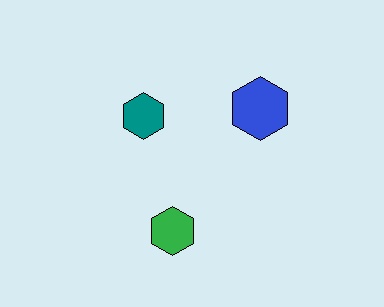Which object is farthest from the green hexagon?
The blue hexagon is farthest from the green hexagon.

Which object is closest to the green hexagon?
The teal hexagon is closest to the green hexagon.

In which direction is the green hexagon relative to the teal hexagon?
The green hexagon is below the teal hexagon.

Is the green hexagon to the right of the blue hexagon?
No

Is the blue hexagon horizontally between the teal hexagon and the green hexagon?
No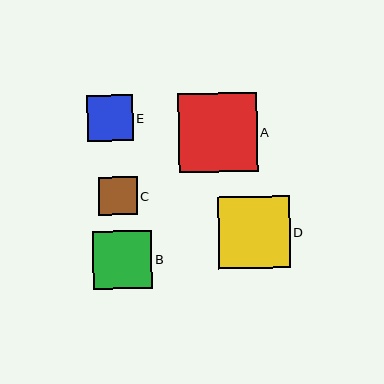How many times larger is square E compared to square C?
Square E is approximately 1.2 times the size of square C.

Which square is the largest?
Square A is the largest with a size of approximately 79 pixels.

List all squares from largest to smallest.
From largest to smallest: A, D, B, E, C.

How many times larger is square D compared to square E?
Square D is approximately 1.6 times the size of square E.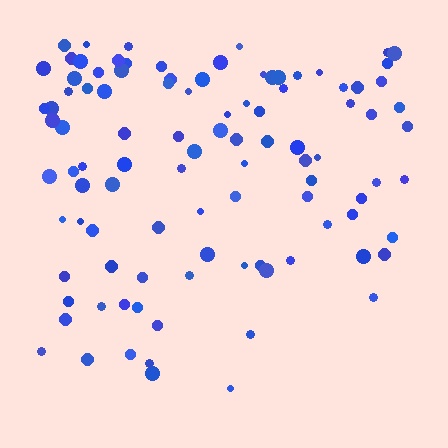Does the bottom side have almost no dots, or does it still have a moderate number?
Still a moderate number, just noticeably fewer than the top.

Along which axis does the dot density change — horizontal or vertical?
Vertical.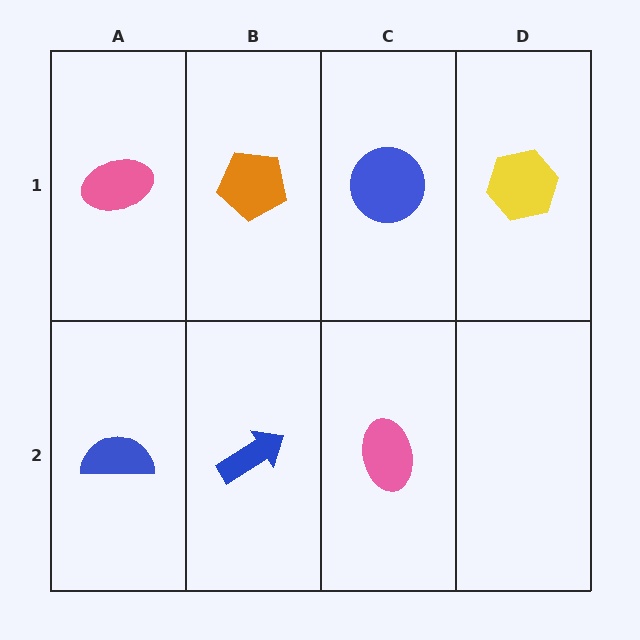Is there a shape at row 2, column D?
No, that cell is empty.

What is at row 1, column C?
A blue circle.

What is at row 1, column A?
A pink ellipse.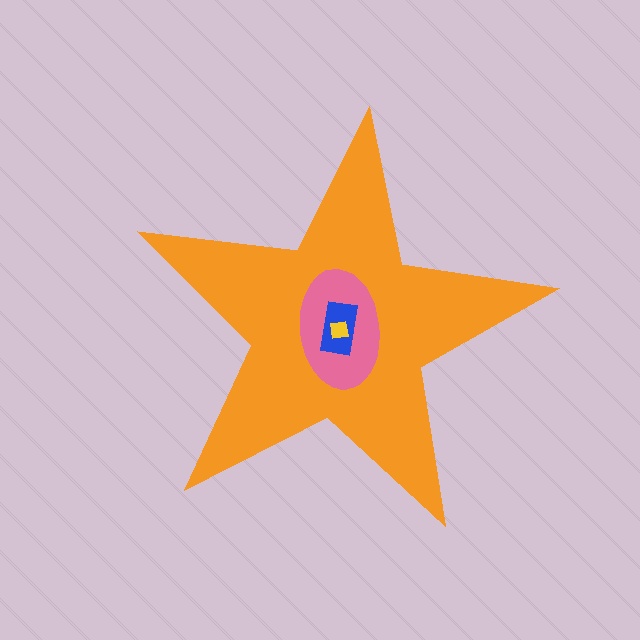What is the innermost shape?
The yellow square.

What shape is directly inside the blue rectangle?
The yellow square.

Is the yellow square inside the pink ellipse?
Yes.